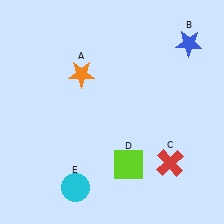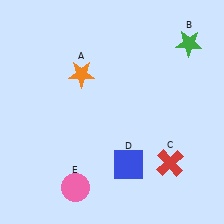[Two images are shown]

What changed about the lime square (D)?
In Image 1, D is lime. In Image 2, it changed to blue.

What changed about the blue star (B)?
In Image 1, B is blue. In Image 2, it changed to green.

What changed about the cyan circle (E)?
In Image 1, E is cyan. In Image 2, it changed to pink.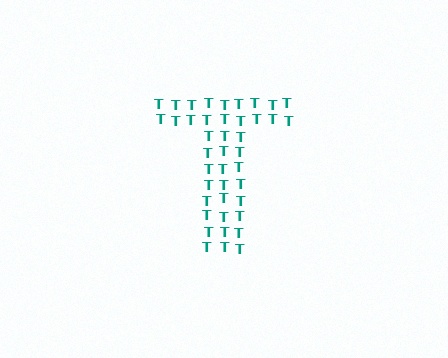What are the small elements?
The small elements are letter T's.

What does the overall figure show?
The overall figure shows the letter T.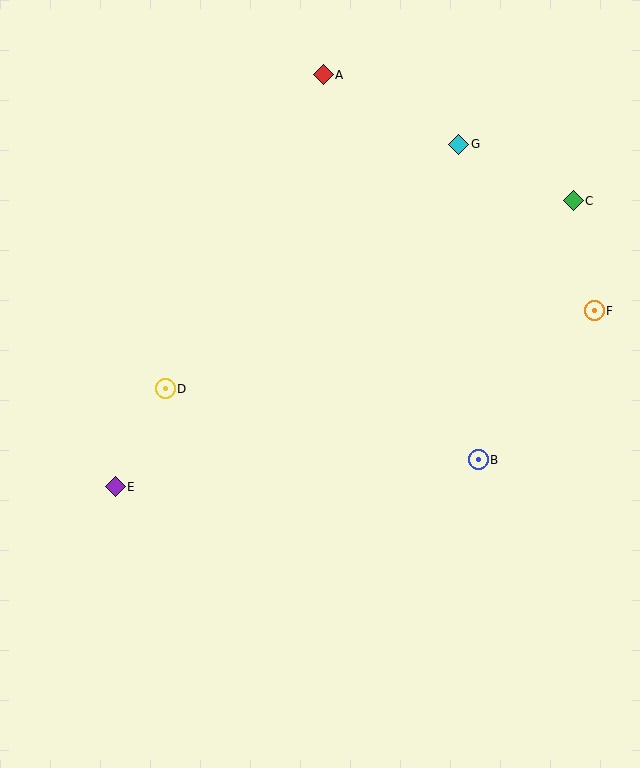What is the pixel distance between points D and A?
The distance between D and A is 352 pixels.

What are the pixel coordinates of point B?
Point B is at (478, 460).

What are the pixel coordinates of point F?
Point F is at (594, 311).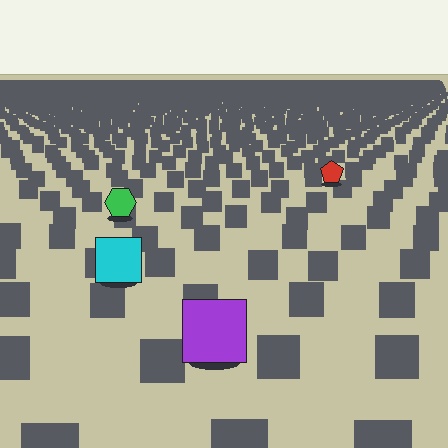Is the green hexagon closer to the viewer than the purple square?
No. The purple square is closer — you can tell from the texture gradient: the ground texture is coarser near it.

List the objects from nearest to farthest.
From nearest to farthest: the purple square, the cyan square, the green hexagon, the red pentagon.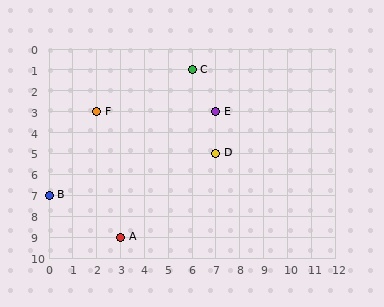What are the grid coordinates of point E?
Point E is at grid coordinates (7, 3).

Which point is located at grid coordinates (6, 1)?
Point C is at (6, 1).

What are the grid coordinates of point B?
Point B is at grid coordinates (0, 7).